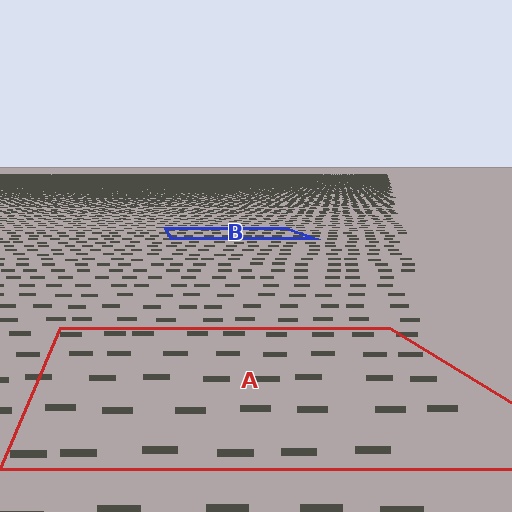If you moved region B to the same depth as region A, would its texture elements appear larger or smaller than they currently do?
They would appear larger. At a closer depth, the same texture elements are projected at a bigger on-screen size.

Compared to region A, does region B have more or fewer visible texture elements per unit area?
Region B has more texture elements per unit area — they are packed more densely because it is farther away.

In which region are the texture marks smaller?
The texture marks are smaller in region B, because it is farther away.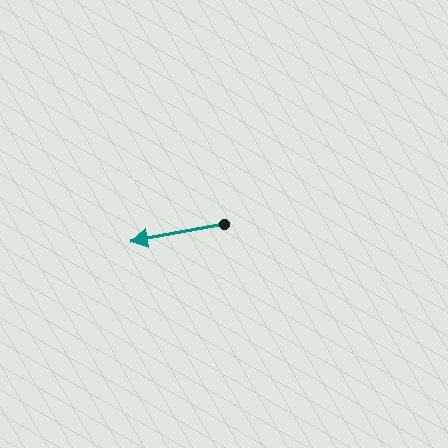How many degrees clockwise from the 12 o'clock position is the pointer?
Approximately 260 degrees.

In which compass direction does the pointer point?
West.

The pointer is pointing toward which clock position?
Roughly 9 o'clock.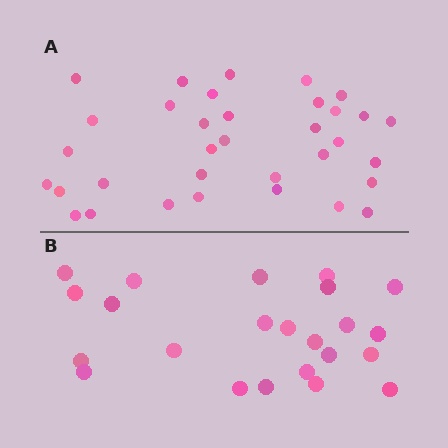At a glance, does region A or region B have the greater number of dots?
Region A (the top region) has more dots.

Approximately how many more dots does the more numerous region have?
Region A has roughly 12 or so more dots than region B.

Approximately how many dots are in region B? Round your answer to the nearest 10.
About 20 dots. (The exact count is 23, which rounds to 20.)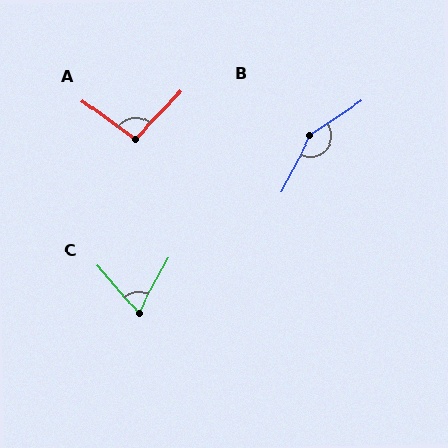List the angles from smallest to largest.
C (70°), A (98°), B (151°).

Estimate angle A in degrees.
Approximately 98 degrees.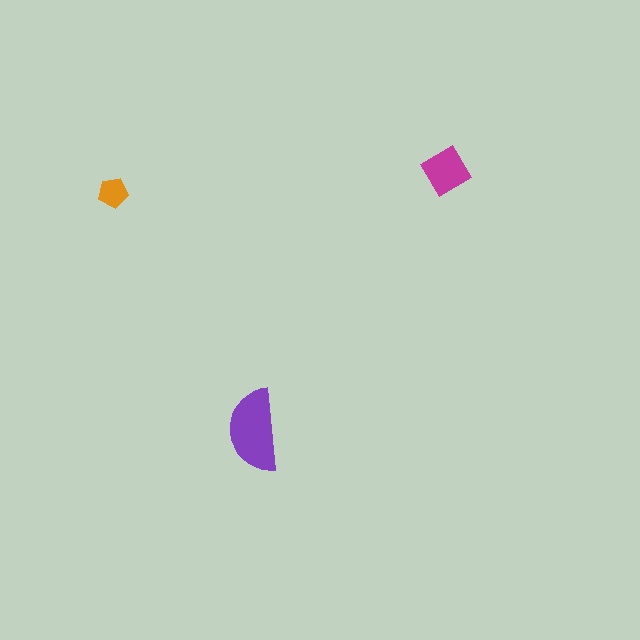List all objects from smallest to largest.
The orange pentagon, the magenta diamond, the purple semicircle.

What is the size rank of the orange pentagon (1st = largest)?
3rd.